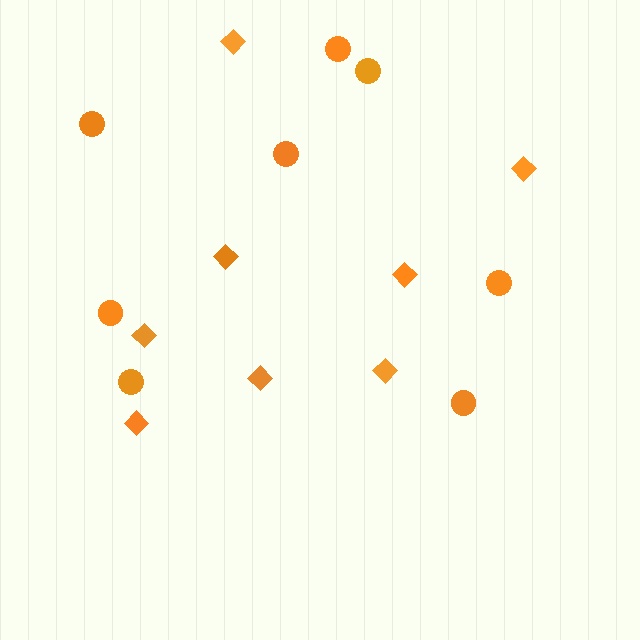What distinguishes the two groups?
There are 2 groups: one group of circles (8) and one group of diamonds (8).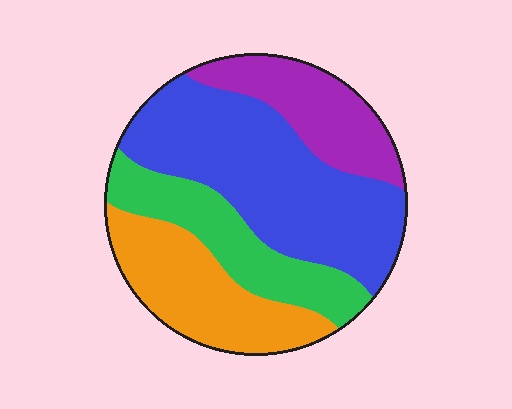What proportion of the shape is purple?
Purple takes up about one sixth (1/6) of the shape.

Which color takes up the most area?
Blue, at roughly 40%.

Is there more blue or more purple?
Blue.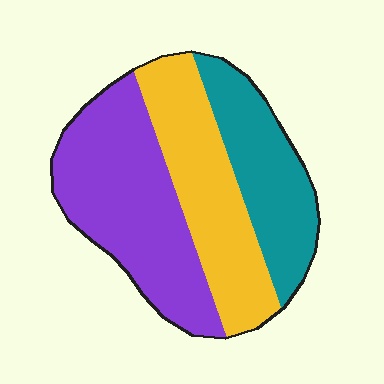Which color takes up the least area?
Teal, at roughly 25%.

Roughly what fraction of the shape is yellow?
Yellow takes up about one third (1/3) of the shape.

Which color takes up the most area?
Purple, at roughly 40%.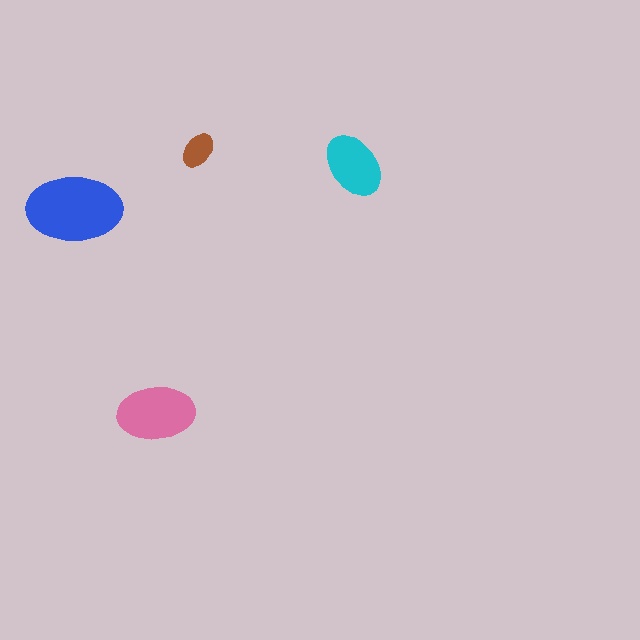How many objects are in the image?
There are 4 objects in the image.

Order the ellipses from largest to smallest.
the blue one, the pink one, the cyan one, the brown one.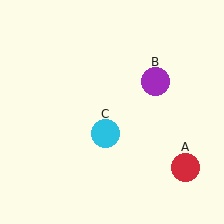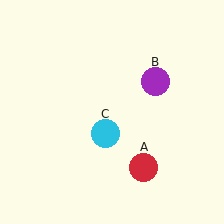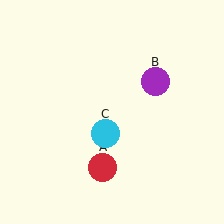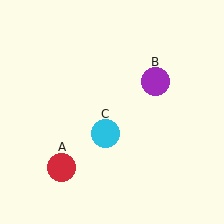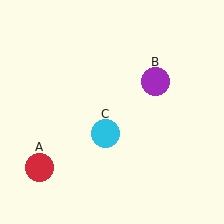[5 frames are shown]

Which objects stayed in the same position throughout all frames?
Purple circle (object B) and cyan circle (object C) remained stationary.